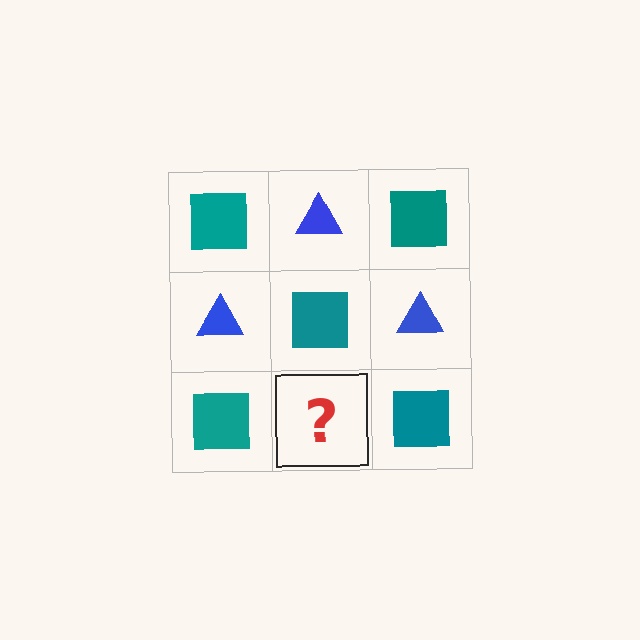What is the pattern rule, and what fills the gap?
The rule is that it alternates teal square and blue triangle in a checkerboard pattern. The gap should be filled with a blue triangle.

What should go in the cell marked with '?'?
The missing cell should contain a blue triangle.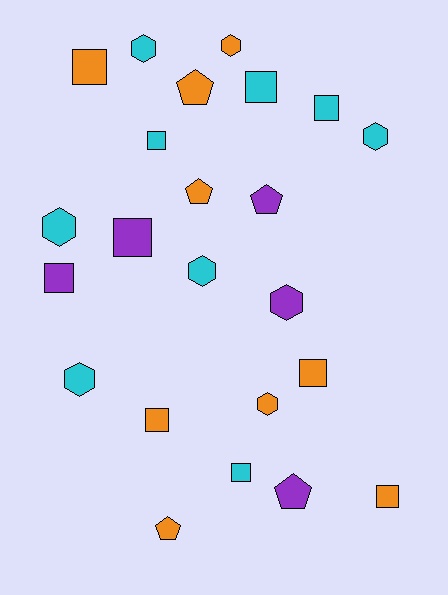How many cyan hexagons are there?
There are 5 cyan hexagons.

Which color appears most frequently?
Orange, with 9 objects.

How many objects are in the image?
There are 23 objects.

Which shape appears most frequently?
Square, with 10 objects.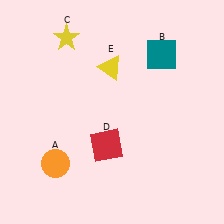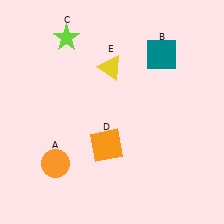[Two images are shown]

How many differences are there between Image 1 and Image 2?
There are 2 differences between the two images.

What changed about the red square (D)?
In Image 1, D is red. In Image 2, it changed to orange.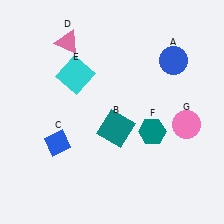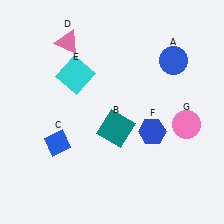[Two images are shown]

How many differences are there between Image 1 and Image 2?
There is 1 difference between the two images.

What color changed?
The hexagon (F) changed from teal in Image 1 to blue in Image 2.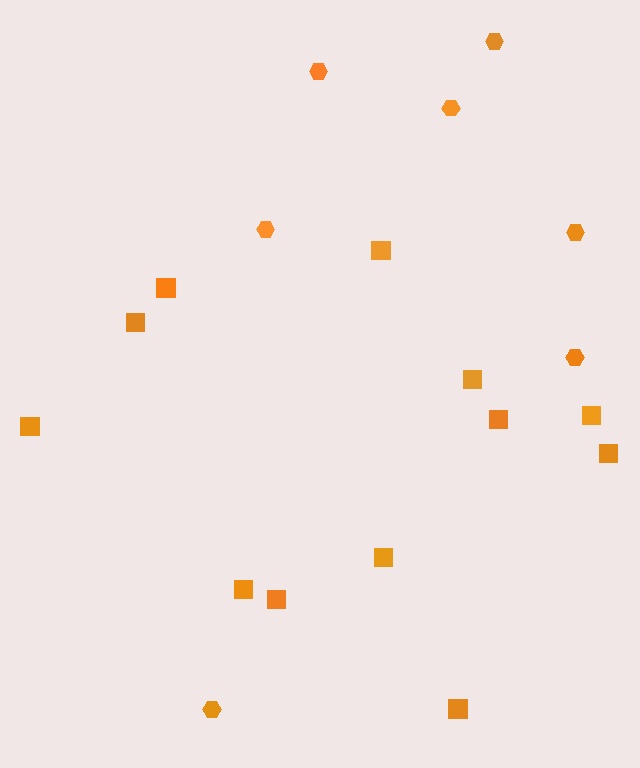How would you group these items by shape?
There are 2 groups: one group of squares (12) and one group of hexagons (7).